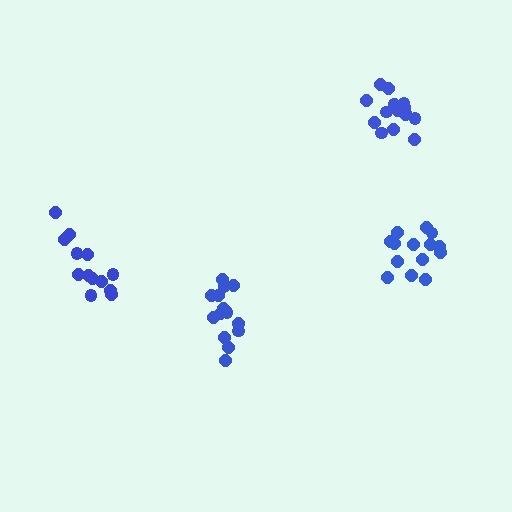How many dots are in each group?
Group 1: 13 dots, Group 2: 14 dots, Group 3: 16 dots, Group 4: 14 dots (57 total).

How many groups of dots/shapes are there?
There are 4 groups.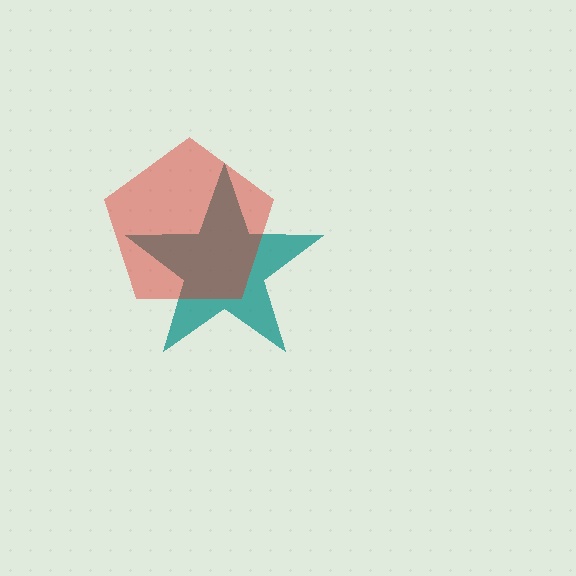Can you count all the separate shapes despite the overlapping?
Yes, there are 2 separate shapes.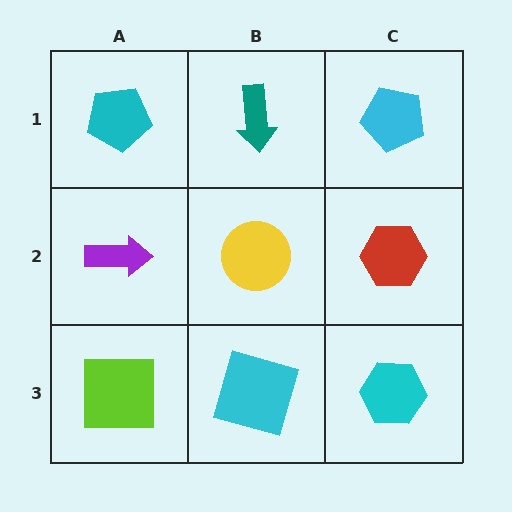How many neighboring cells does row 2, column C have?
3.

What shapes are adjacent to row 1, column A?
A purple arrow (row 2, column A), a teal arrow (row 1, column B).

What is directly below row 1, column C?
A red hexagon.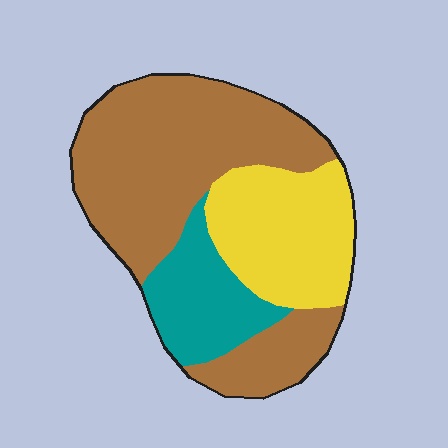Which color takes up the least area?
Teal, at roughly 15%.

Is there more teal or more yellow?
Yellow.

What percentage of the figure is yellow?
Yellow takes up about one quarter (1/4) of the figure.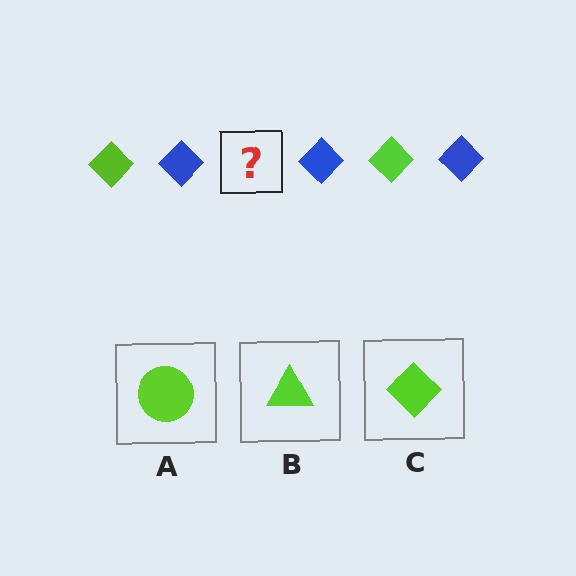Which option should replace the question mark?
Option C.